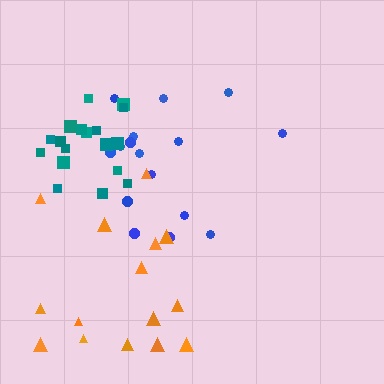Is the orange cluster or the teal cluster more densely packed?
Teal.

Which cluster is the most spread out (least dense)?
Blue.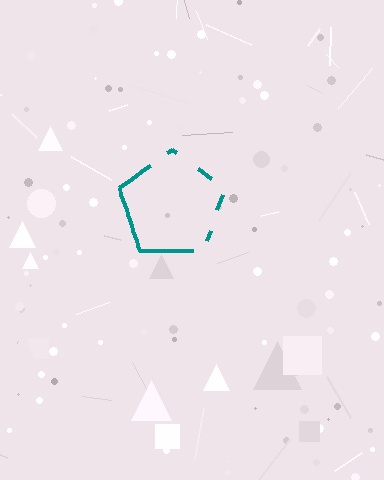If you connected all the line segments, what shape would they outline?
They would outline a pentagon.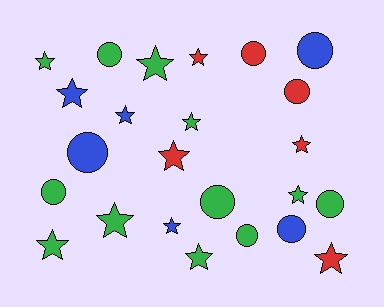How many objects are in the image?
There are 24 objects.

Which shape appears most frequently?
Star, with 14 objects.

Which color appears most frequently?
Green, with 12 objects.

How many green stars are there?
There are 7 green stars.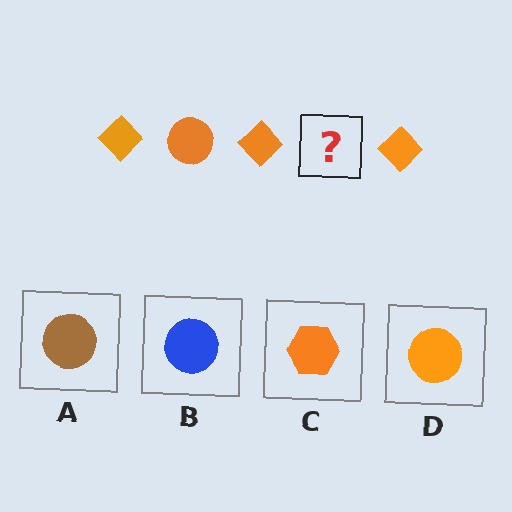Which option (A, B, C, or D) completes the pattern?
D.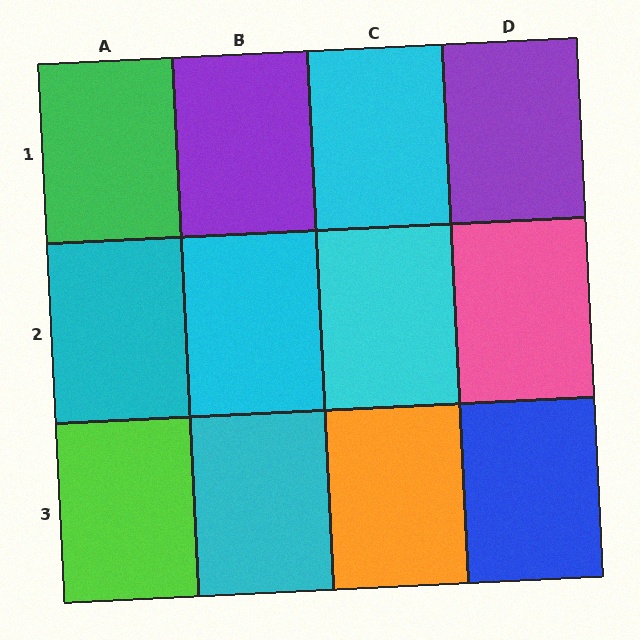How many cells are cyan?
5 cells are cyan.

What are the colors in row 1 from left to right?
Green, purple, cyan, purple.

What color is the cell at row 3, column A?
Lime.